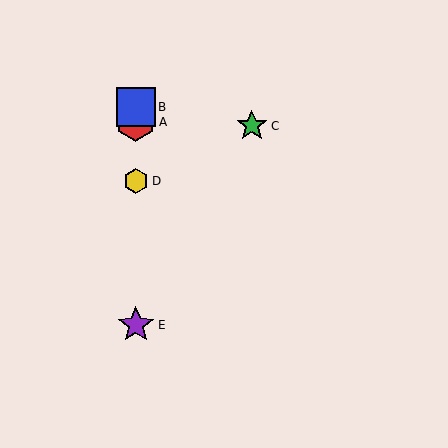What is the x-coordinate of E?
Object E is at x≈136.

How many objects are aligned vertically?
4 objects (A, B, D, E) are aligned vertically.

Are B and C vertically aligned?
No, B is at x≈136 and C is at x≈252.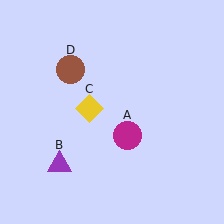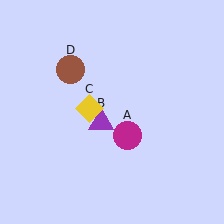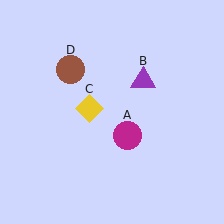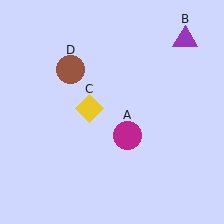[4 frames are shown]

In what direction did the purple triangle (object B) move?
The purple triangle (object B) moved up and to the right.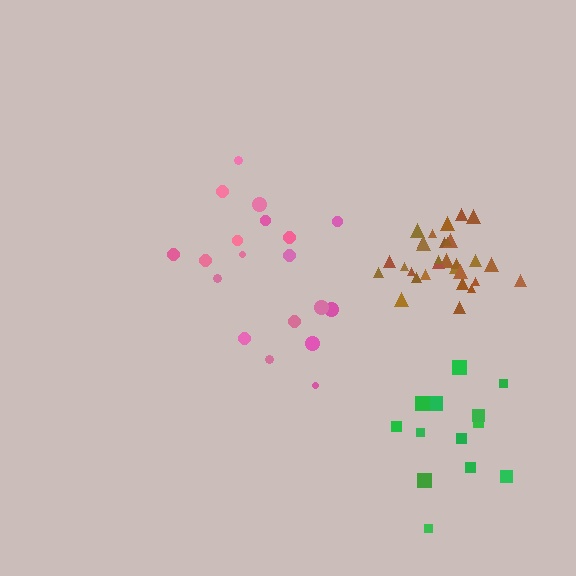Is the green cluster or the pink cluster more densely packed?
Green.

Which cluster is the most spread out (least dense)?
Pink.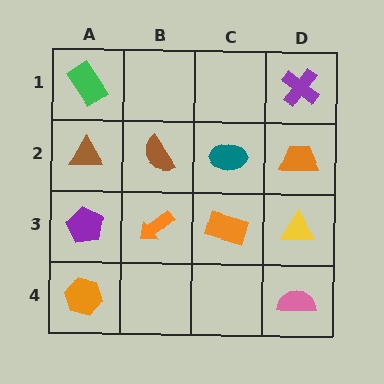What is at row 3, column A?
A purple pentagon.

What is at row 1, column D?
A purple cross.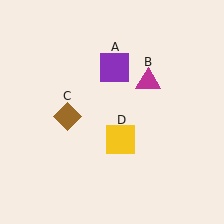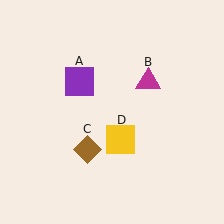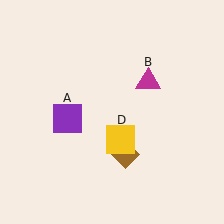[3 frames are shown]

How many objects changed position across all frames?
2 objects changed position: purple square (object A), brown diamond (object C).